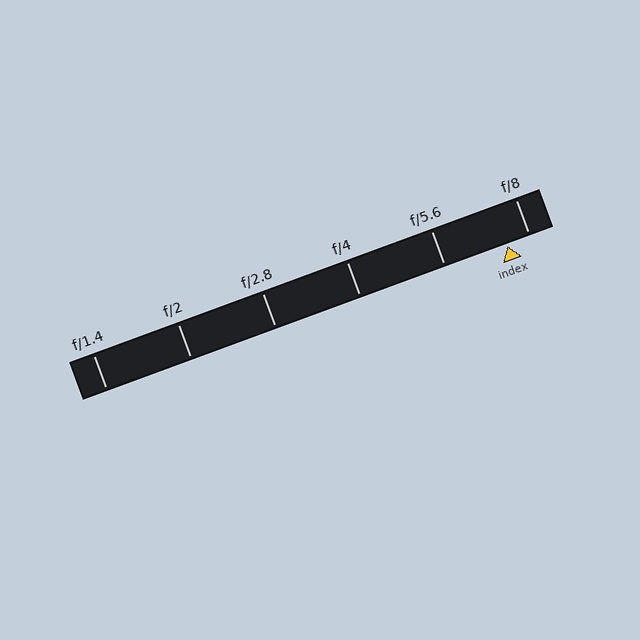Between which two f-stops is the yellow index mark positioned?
The index mark is between f/5.6 and f/8.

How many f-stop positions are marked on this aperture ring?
There are 6 f-stop positions marked.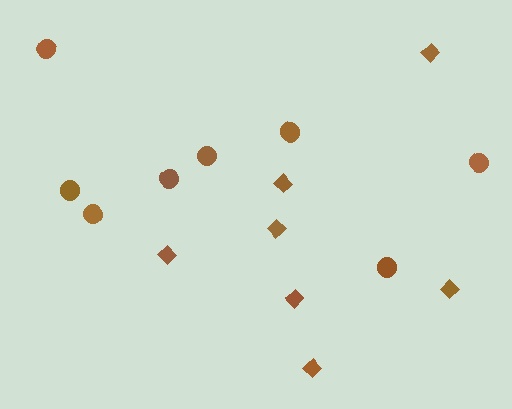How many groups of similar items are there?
There are 2 groups: one group of diamonds (7) and one group of circles (8).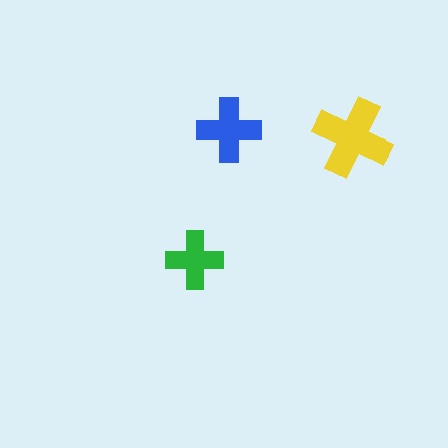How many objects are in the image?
There are 3 objects in the image.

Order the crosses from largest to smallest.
the yellow one, the blue one, the green one.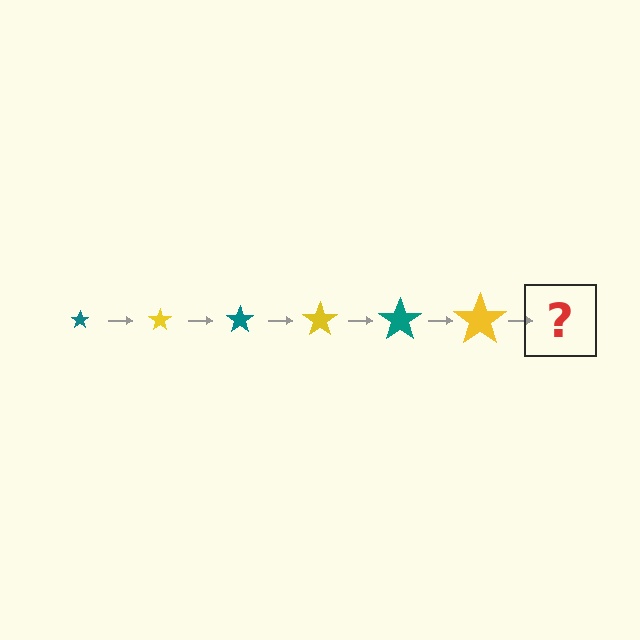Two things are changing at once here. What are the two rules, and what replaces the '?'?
The two rules are that the star grows larger each step and the color cycles through teal and yellow. The '?' should be a teal star, larger than the previous one.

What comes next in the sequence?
The next element should be a teal star, larger than the previous one.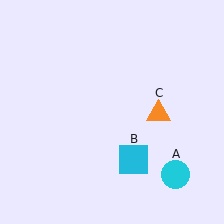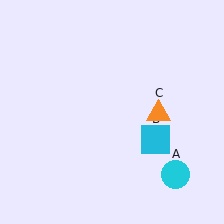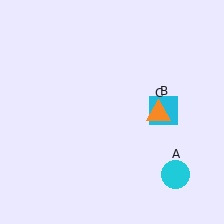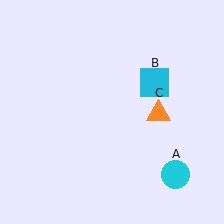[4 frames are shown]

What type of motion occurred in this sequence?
The cyan square (object B) rotated counterclockwise around the center of the scene.